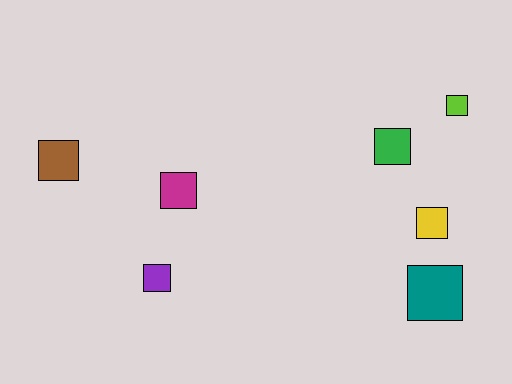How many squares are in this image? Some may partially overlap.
There are 7 squares.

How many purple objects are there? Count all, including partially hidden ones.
There is 1 purple object.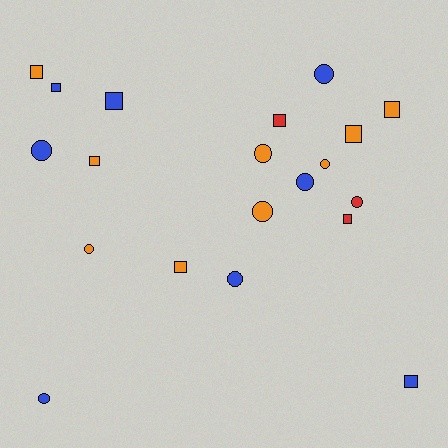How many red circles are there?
There is 1 red circle.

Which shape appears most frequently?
Circle, with 10 objects.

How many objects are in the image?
There are 20 objects.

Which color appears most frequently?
Orange, with 9 objects.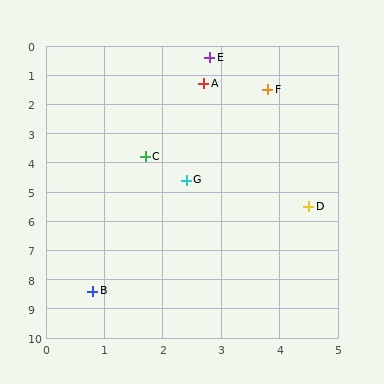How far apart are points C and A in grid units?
Points C and A are about 2.7 grid units apart.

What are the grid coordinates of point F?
Point F is at approximately (3.8, 1.5).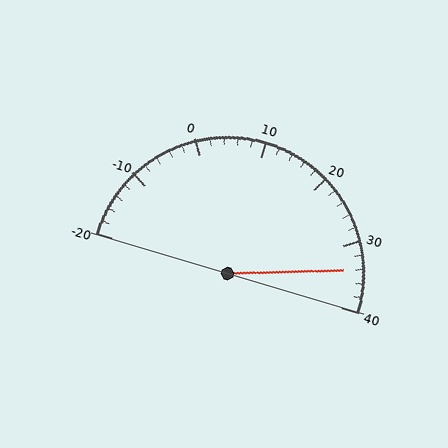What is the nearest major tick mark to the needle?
The nearest major tick mark is 30.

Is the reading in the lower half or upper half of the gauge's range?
The reading is in the upper half of the range (-20 to 40).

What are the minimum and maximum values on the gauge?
The gauge ranges from -20 to 40.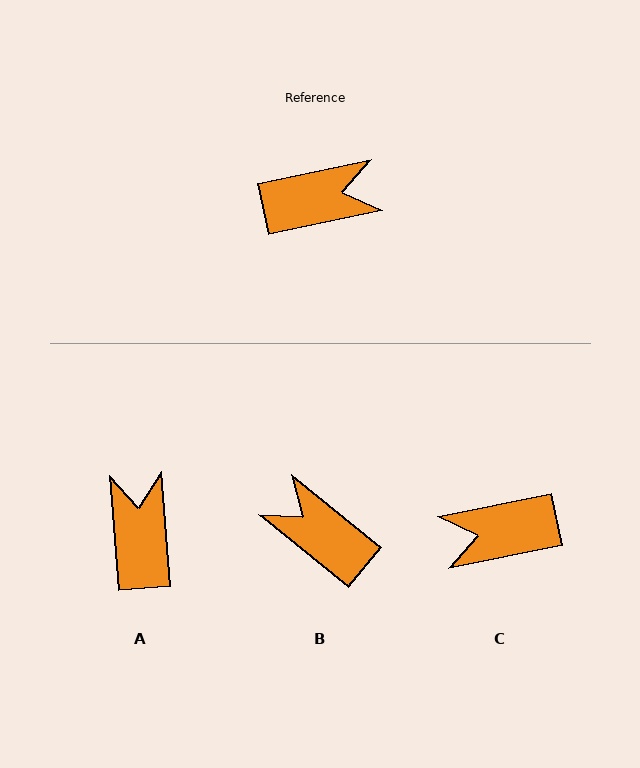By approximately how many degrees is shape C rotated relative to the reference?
Approximately 180 degrees counter-clockwise.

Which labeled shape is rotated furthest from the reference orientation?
C, about 180 degrees away.